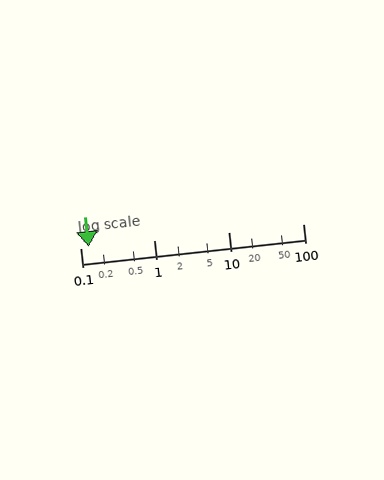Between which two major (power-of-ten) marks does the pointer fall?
The pointer is between 0.1 and 1.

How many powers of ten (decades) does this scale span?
The scale spans 3 decades, from 0.1 to 100.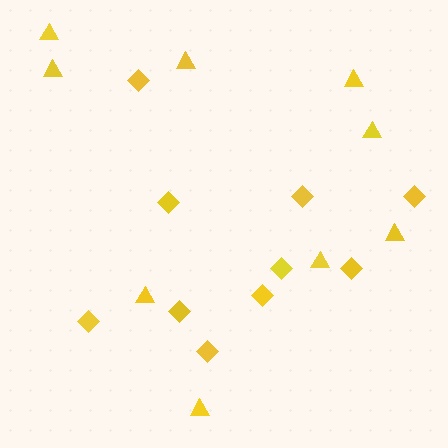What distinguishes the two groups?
There are 2 groups: one group of triangles (9) and one group of diamonds (10).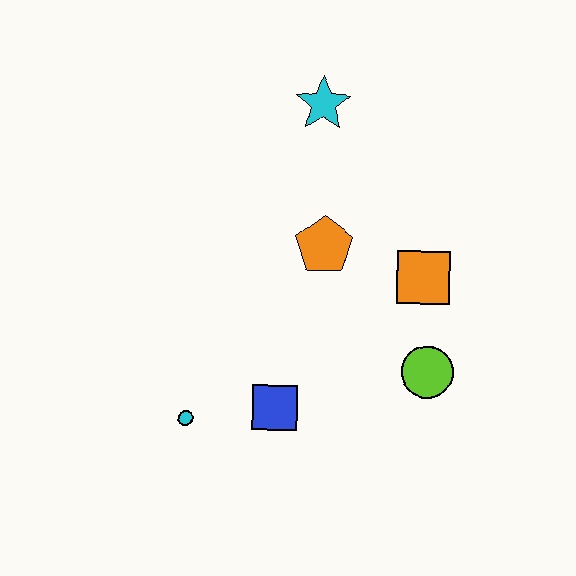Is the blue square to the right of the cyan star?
No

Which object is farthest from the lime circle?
The cyan star is farthest from the lime circle.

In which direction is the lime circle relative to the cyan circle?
The lime circle is to the right of the cyan circle.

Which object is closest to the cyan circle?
The blue square is closest to the cyan circle.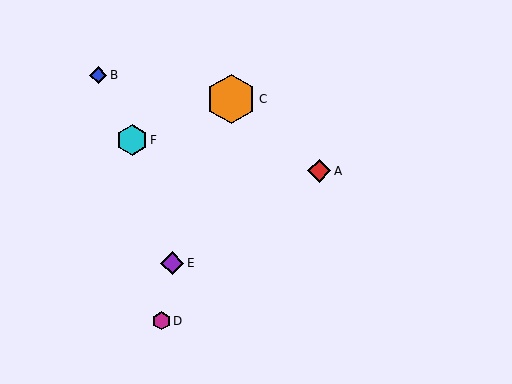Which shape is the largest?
The orange hexagon (labeled C) is the largest.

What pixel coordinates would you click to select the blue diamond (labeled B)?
Click at (98, 75) to select the blue diamond B.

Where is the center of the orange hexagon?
The center of the orange hexagon is at (231, 99).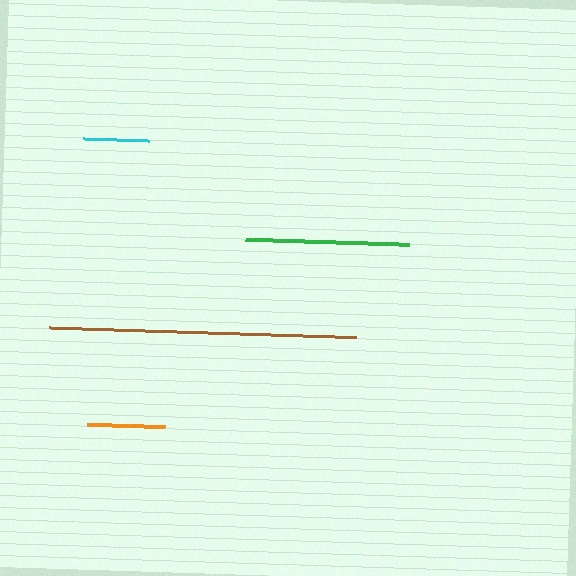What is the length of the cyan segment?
The cyan segment is approximately 66 pixels long.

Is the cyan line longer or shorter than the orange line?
The orange line is longer than the cyan line.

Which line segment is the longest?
The brown line is the longest at approximately 308 pixels.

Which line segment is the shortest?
The cyan line is the shortest at approximately 66 pixels.